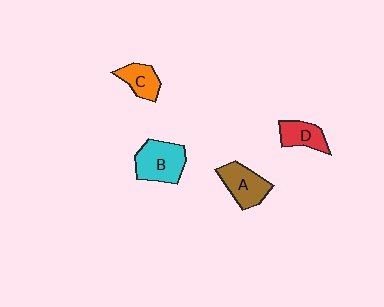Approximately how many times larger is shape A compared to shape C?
Approximately 1.4 times.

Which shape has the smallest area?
Shape C (orange).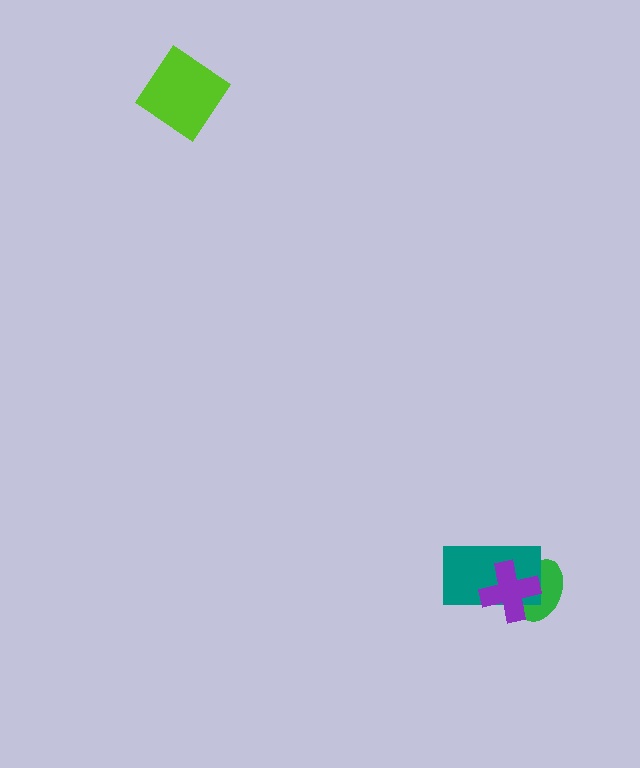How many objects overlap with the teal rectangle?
2 objects overlap with the teal rectangle.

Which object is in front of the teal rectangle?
The purple cross is in front of the teal rectangle.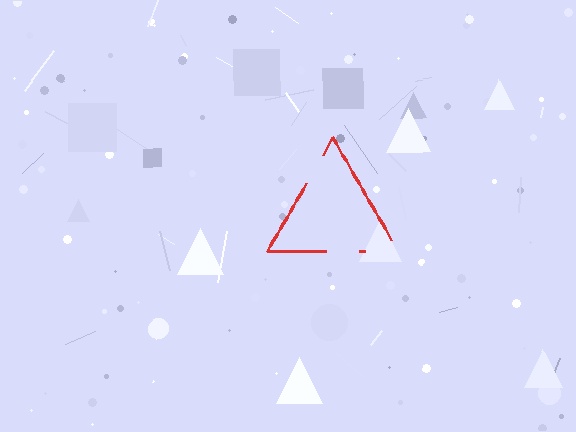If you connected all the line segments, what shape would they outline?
They would outline a triangle.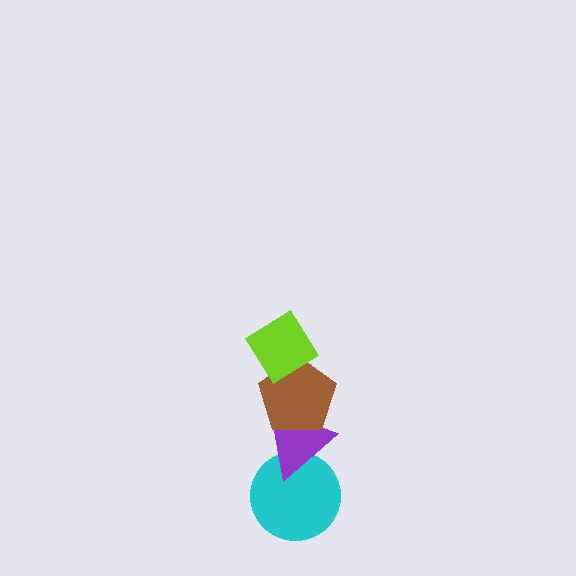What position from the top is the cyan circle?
The cyan circle is 4th from the top.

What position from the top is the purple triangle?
The purple triangle is 3rd from the top.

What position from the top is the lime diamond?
The lime diamond is 1st from the top.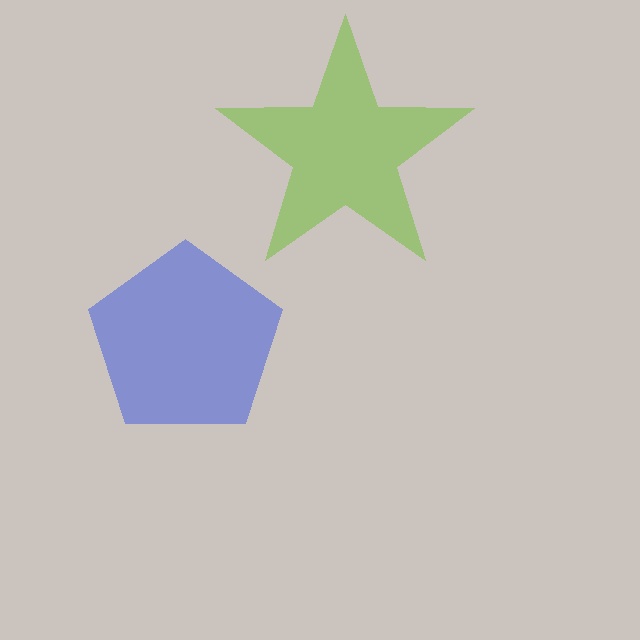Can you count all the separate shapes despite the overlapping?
Yes, there are 2 separate shapes.